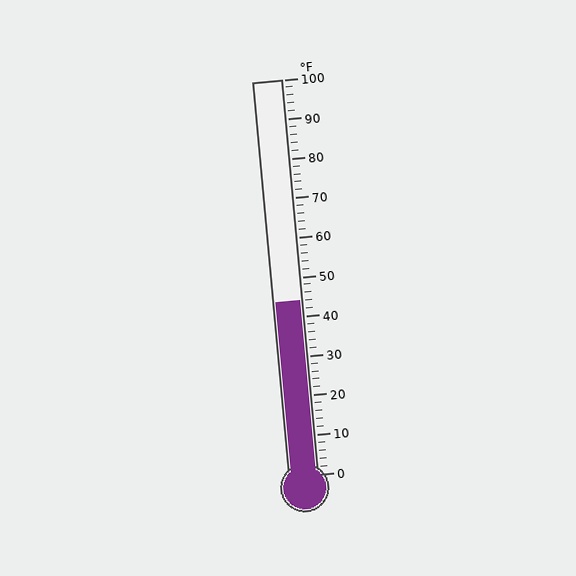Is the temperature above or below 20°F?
The temperature is above 20°F.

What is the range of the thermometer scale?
The thermometer scale ranges from 0°F to 100°F.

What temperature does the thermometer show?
The thermometer shows approximately 44°F.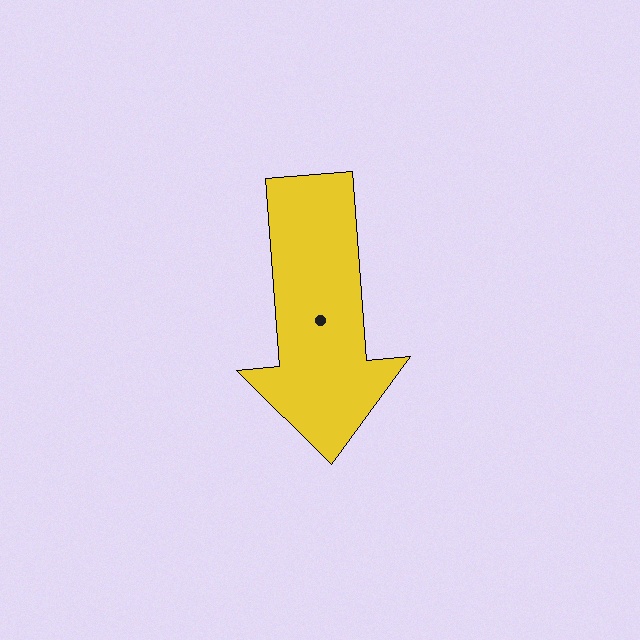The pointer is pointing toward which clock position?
Roughly 6 o'clock.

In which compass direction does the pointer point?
South.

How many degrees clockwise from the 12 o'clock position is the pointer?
Approximately 176 degrees.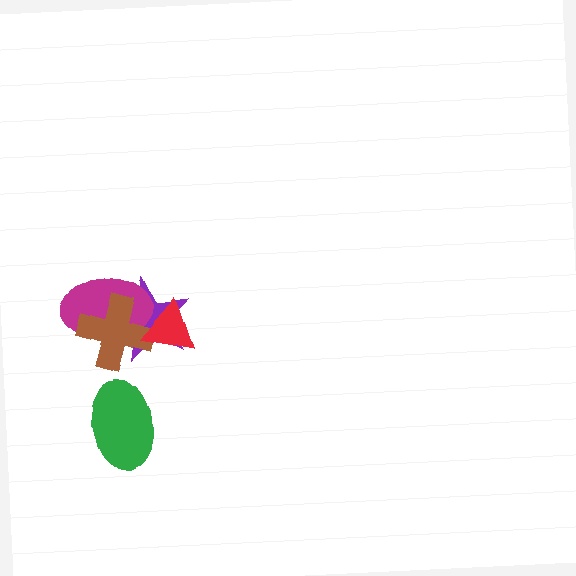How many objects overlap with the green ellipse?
0 objects overlap with the green ellipse.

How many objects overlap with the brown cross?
3 objects overlap with the brown cross.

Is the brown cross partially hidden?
Yes, it is partially covered by another shape.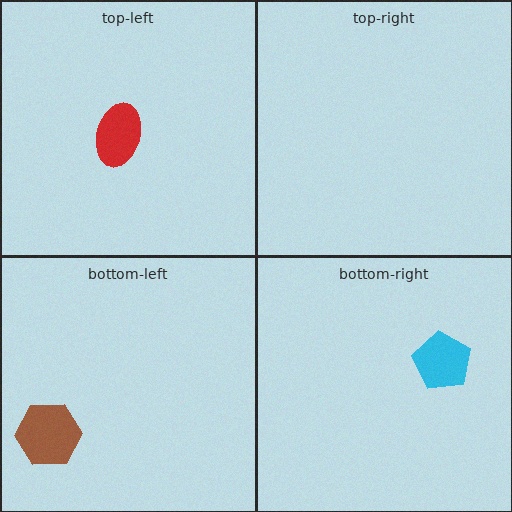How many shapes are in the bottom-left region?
1.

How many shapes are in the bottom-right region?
1.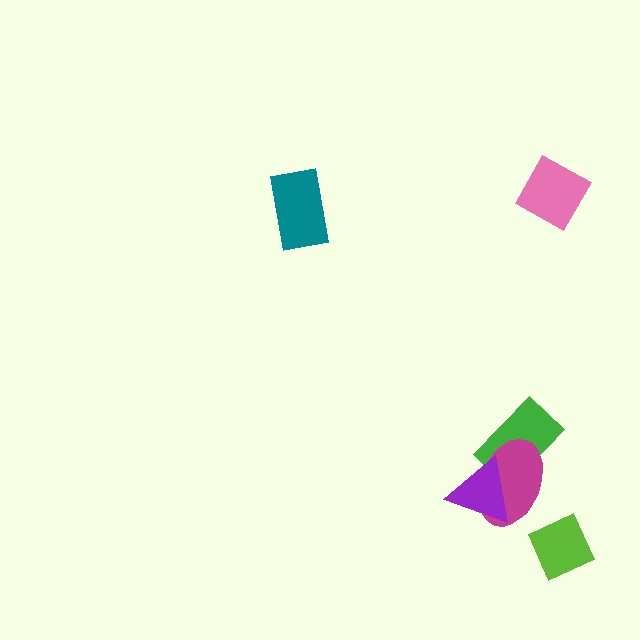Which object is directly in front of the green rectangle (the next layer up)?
The magenta ellipse is directly in front of the green rectangle.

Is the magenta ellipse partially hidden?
Yes, it is partially covered by another shape.